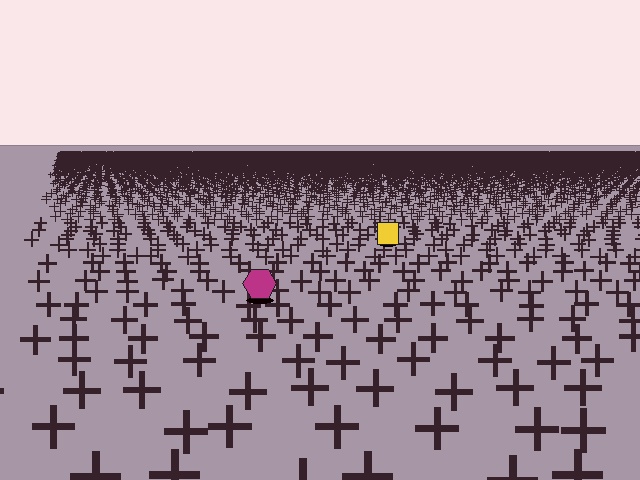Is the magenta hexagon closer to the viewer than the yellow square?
Yes. The magenta hexagon is closer — you can tell from the texture gradient: the ground texture is coarser near it.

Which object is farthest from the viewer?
The yellow square is farthest from the viewer. It appears smaller and the ground texture around it is denser.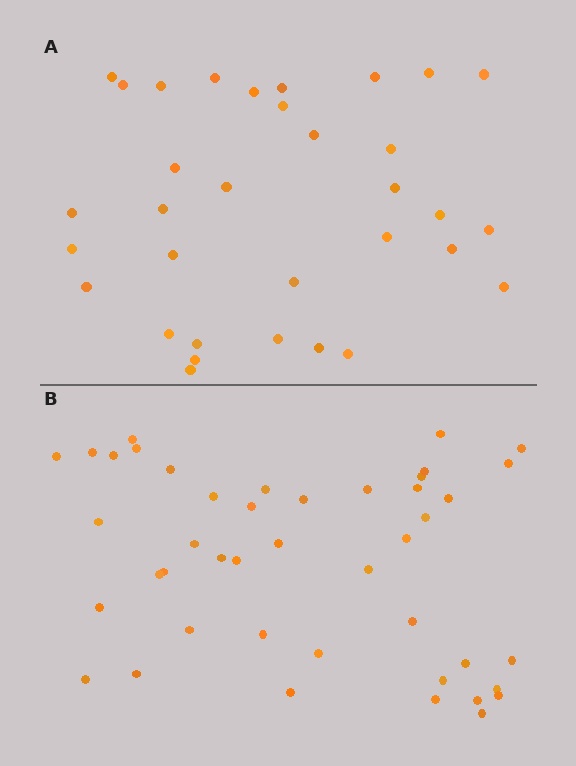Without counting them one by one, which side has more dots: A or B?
Region B (the bottom region) has more dots.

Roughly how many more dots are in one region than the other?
Region B has roughly 12 or so more dots than region A.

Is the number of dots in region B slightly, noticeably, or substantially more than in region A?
Region B has noticeably more, but not dramatically so. The ratio is roughly 1.3 to 1.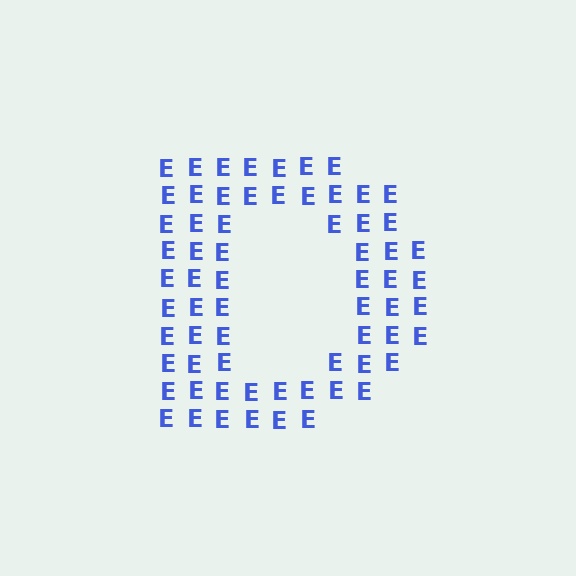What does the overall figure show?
The overall figure shows the letter D.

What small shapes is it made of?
It is made of small letter E's.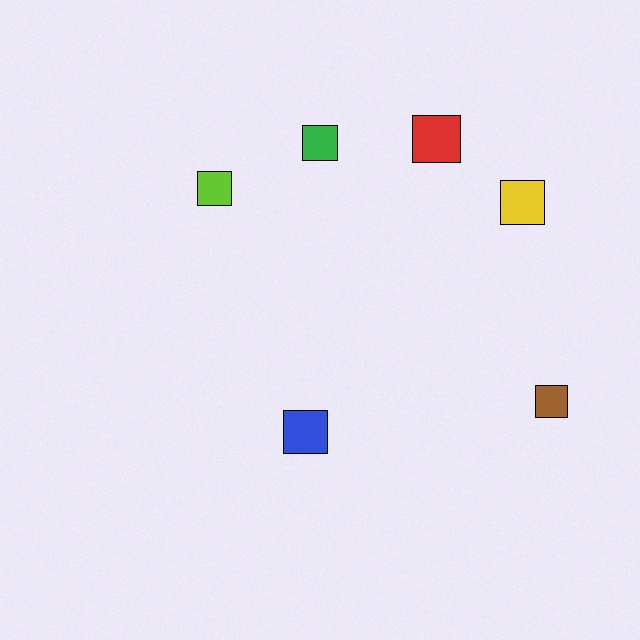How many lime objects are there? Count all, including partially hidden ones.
There is 1 lime object.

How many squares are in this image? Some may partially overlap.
There are 6 squares.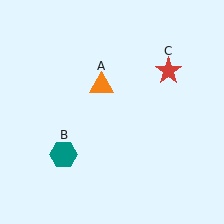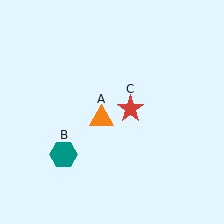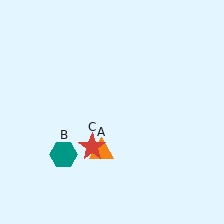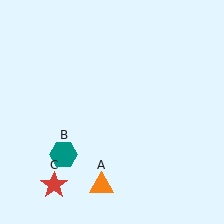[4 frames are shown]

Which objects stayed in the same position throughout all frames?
Teal hexagon (object B) remained stationary.